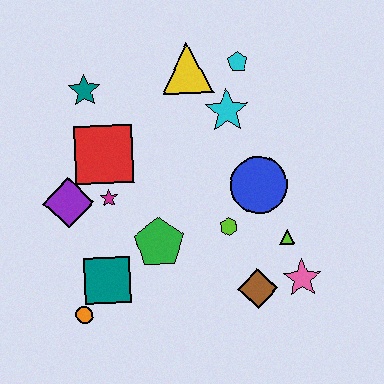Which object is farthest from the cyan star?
The orange circle is farthest from the cyan star.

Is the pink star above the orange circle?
Yes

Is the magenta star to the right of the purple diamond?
Yes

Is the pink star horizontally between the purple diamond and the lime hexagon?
No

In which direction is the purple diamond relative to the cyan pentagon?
The purple diamond is to the left of the cyan pentagon.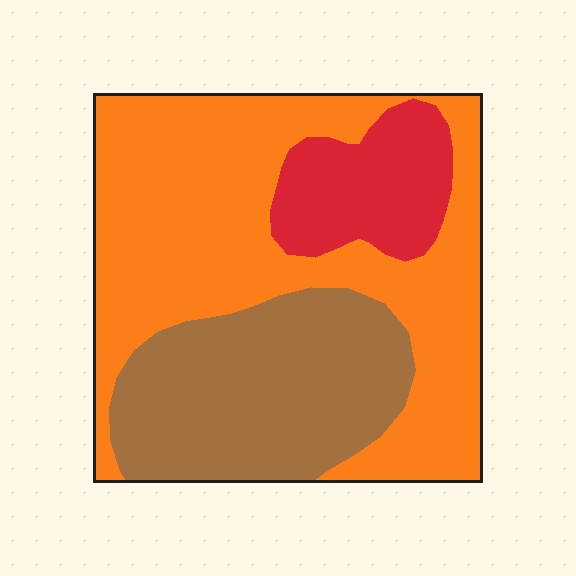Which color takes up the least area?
Red, at roughly 15%.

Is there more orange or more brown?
Orange.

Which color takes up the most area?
Orange, at roughly 55%.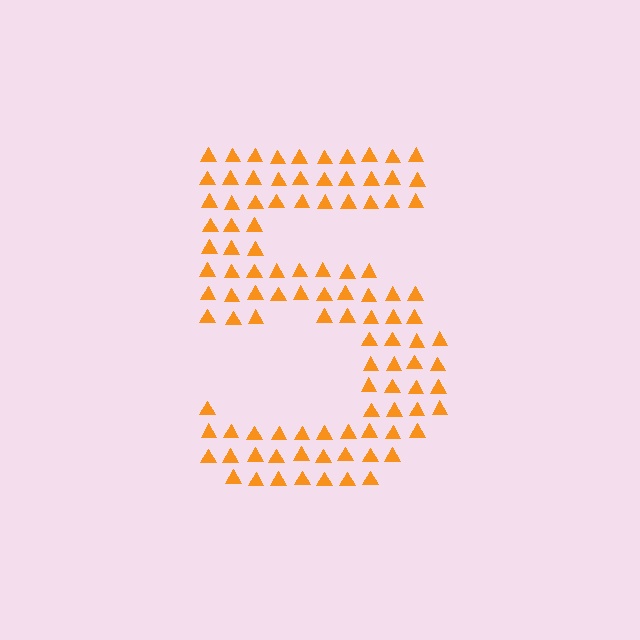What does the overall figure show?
The overall figure shows the digit 5.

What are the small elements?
The small elements are triangles.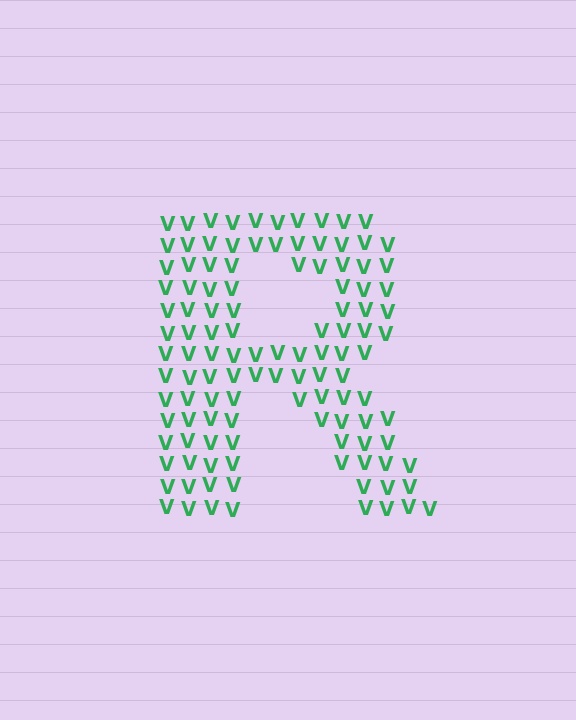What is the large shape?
The large shape is the letter R.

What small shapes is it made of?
It is made of small letter V's.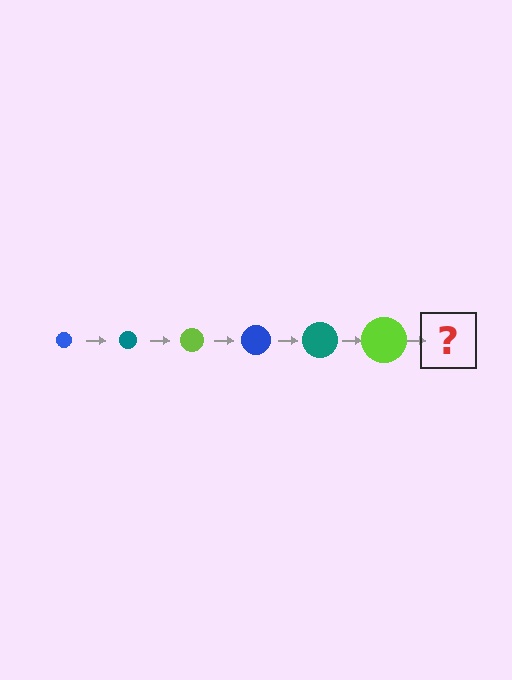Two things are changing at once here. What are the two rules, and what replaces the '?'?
The two rules are that the circle grows larger each step and the color cycles through blue, teal, and lime. The '?' should be a blue circle, larger than the previous one.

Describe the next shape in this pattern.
It should be a blue circle, larger than the previous one.